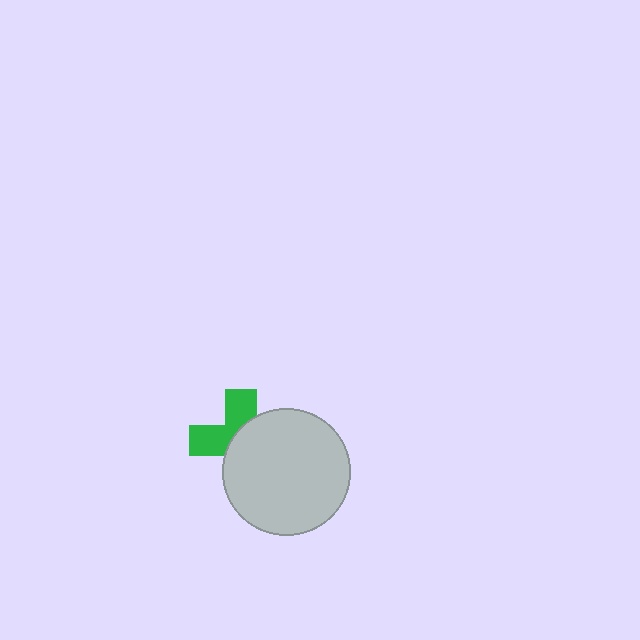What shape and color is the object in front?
The object in front is a light gray circle.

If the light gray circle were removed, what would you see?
You would see the complete green cross.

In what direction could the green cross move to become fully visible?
The green cross could move toward the upper-left. That would shift it out from behind the light gray circle entirely.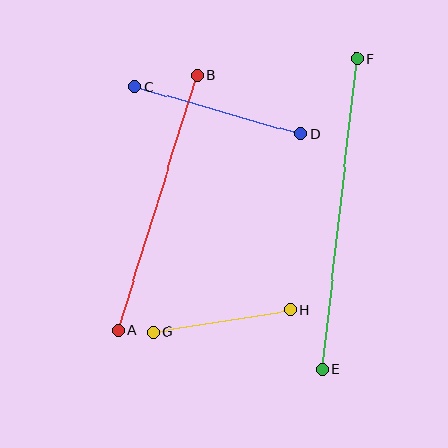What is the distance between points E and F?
The distance is approximately 313 pixels.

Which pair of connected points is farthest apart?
Points E and F are farthest apart.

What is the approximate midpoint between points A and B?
The midpoint is at approximately (157, 203) pixels.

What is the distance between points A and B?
The distance is approximately 266 pixels.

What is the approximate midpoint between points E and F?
The midpoint is at approximately (340, 214) pixels.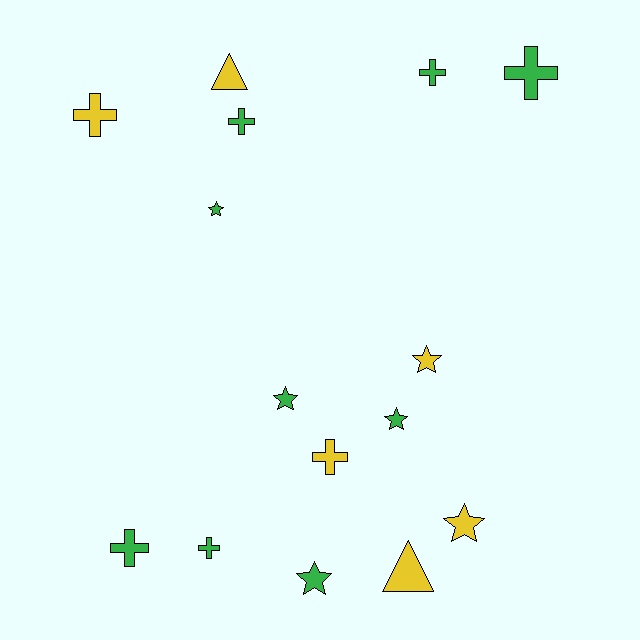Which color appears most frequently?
Green, with 9 objects.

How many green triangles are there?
There are no green triangles.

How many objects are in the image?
There are 15 objects.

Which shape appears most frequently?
Cross, with 7 objects.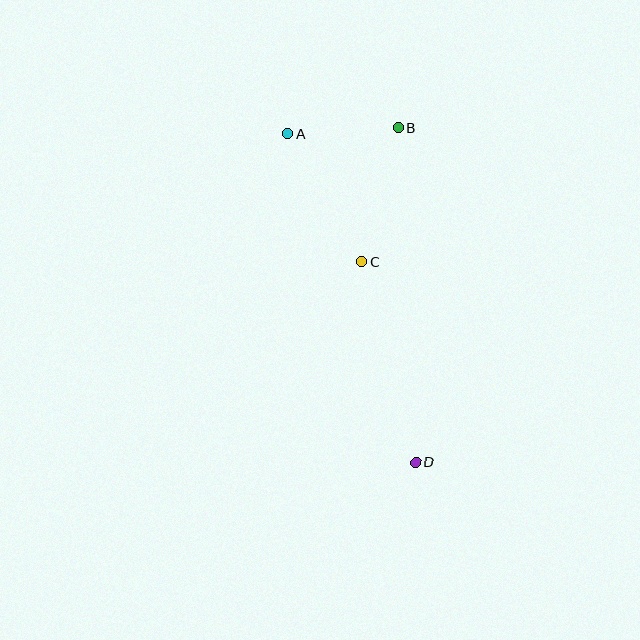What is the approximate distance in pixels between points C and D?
The distance between C and D is approximately 208 pixels.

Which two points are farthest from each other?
Points A and D are farthest from each other.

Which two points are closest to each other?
Points A and B are closest to each other.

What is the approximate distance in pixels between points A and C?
The distance between A and C is approximately 148 pixels.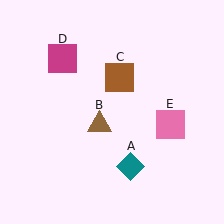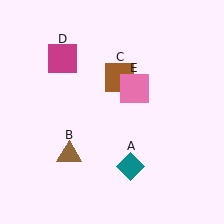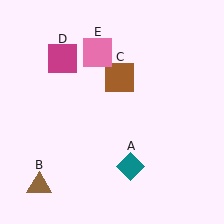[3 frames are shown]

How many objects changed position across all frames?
2 objects changed position: brown triangle (object B), pink square (object E).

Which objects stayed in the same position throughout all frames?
Teal diamond (object A) and brown square (object C) and magenta square (object D) remained stationary.